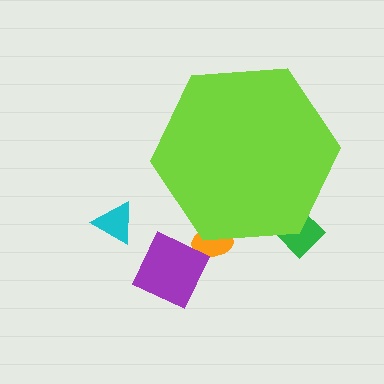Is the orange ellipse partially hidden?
Yes, the orange ellipse is partially hidden behind the lime hexagon.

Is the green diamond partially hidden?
Yes, the green diamond is partially hidden behind the lime hexagon.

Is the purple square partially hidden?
No, the purple square is fully visible.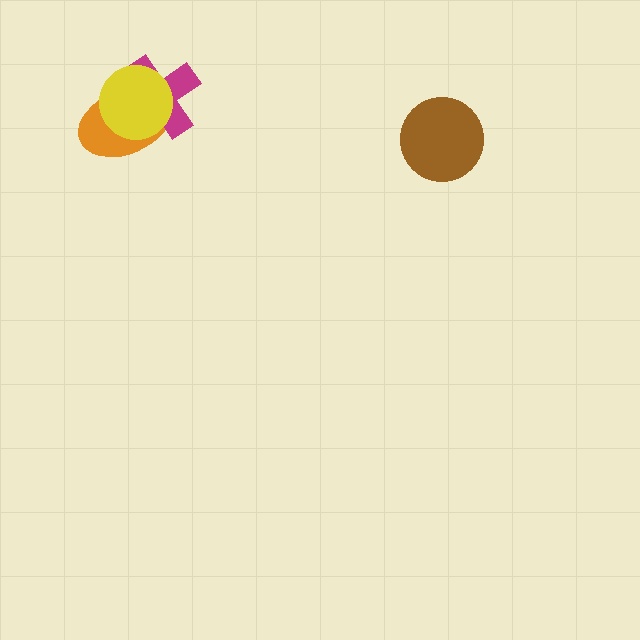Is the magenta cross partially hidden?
Yes, it is partially covered by another shape.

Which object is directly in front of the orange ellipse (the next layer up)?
The magenta cross is directly in front of the orange ellipse.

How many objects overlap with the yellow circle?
2 objects overlap with the yellow circle.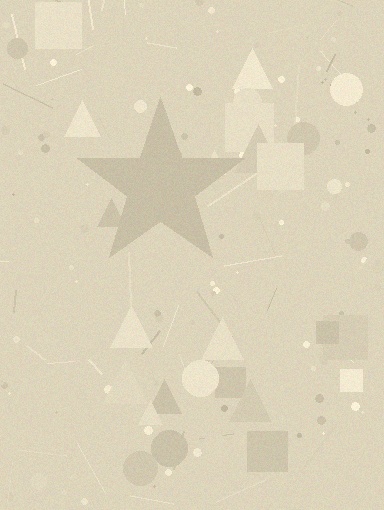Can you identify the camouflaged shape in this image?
The camouflaged shape is a star.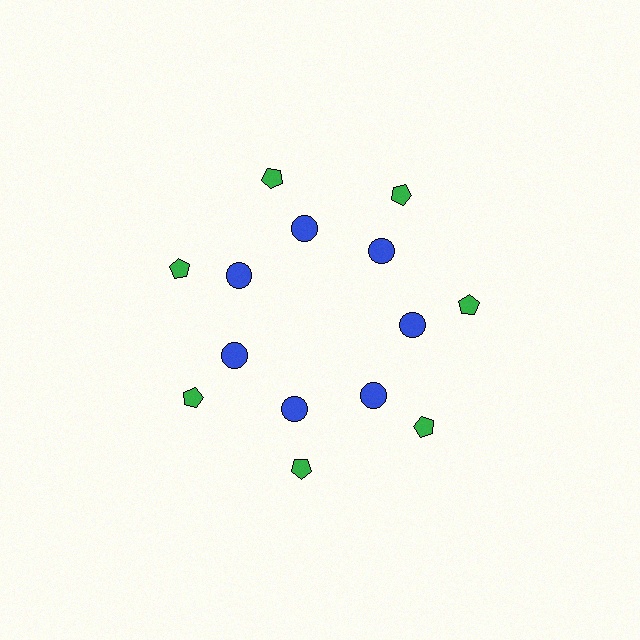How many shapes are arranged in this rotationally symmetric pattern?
There are 14 shapes, arranged in 7 groups of 2.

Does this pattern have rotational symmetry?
Yes, this pattern has 7-fold rotational symmetry. It looks the same after rotating 51 degrees around the center.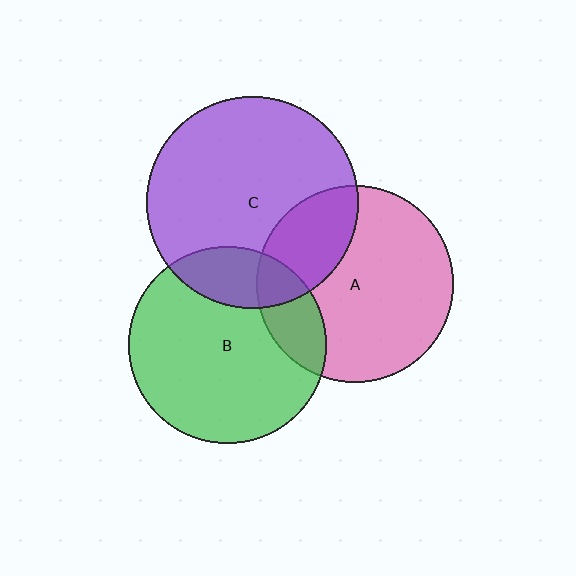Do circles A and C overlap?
Yes.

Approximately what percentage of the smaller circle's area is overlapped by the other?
Approximately 25%.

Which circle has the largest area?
Circle C (purple).